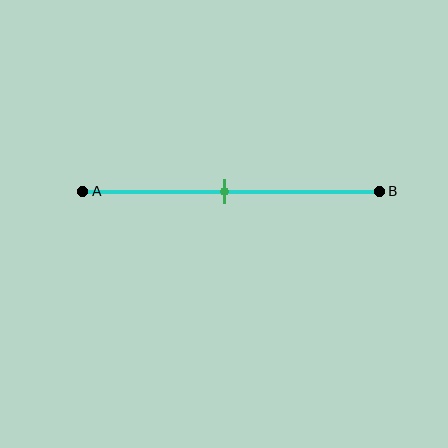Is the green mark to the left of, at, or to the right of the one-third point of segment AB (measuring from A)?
The green mark is to the right of the one-third point of segment AB.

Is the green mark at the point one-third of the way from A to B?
No, the mark is at about 50% from A, not at the 33% one-third point.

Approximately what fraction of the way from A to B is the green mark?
The green mark is approximately 50% of the way from A to B.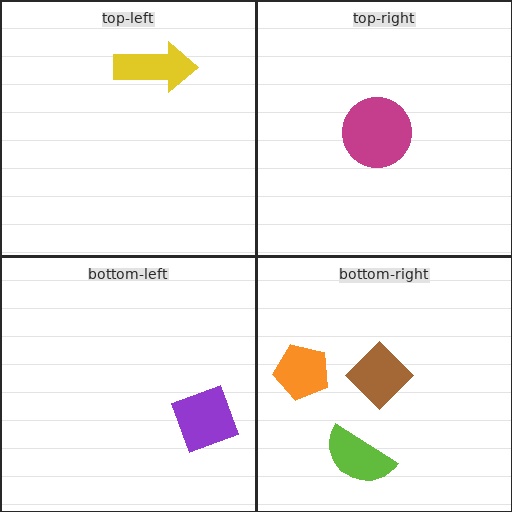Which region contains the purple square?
The bottom-left region.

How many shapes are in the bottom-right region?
3.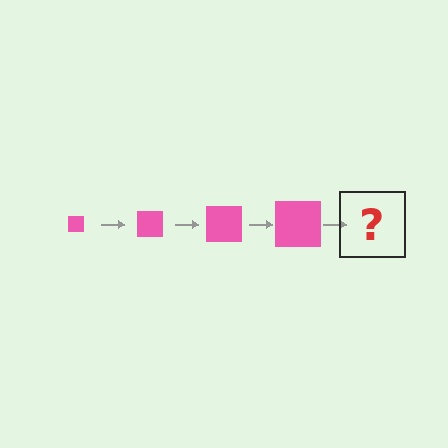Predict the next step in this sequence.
The next step is a pink square, larger than the previous one.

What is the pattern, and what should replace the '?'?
The pattern is that the square gets progressively larger each step. The '?' should be a pink square, larger than the previous one.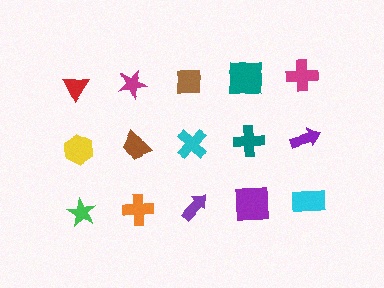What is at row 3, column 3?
A purple arrow.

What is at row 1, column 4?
A teal square.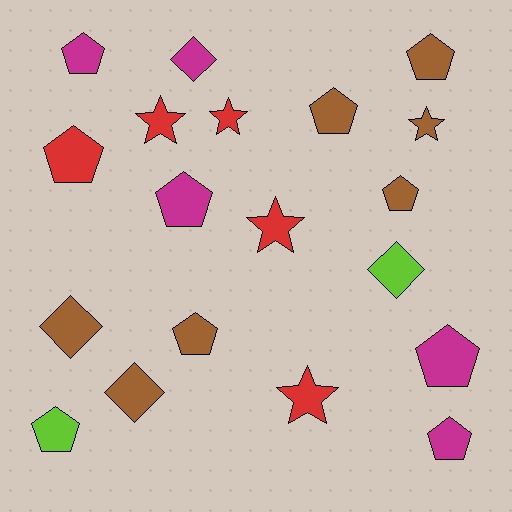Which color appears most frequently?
Brown, with 7 objects.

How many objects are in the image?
There are 19 objects.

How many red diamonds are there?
There are no red diamonds.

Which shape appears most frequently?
Pentagon, with 10 objects.